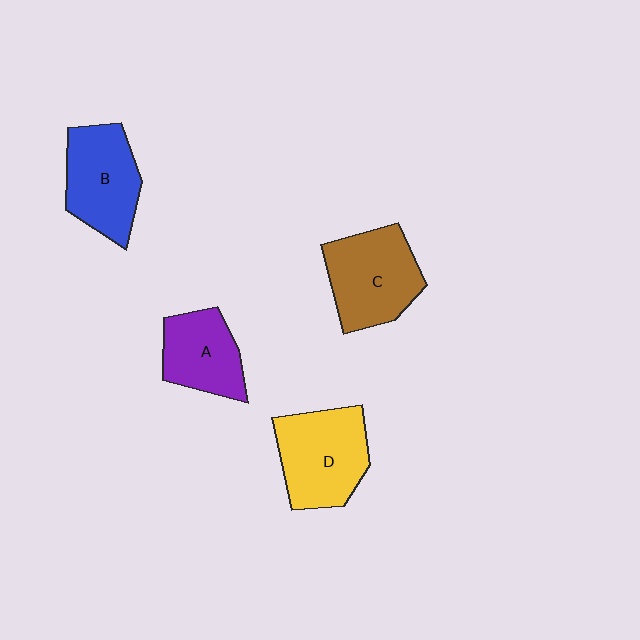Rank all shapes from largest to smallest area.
From largest to smallest: D (yellow), C (brown), B (blue), A (purple).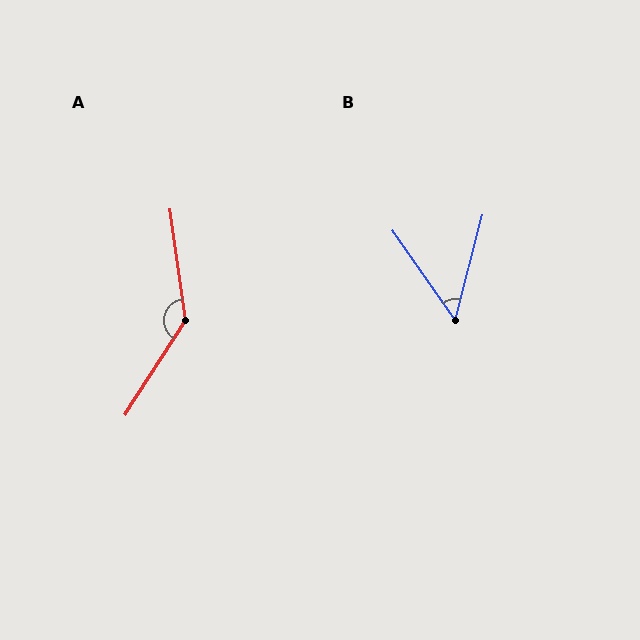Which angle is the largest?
A, at approximately 139 degrees.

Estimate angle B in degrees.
Approximately 49 degrees.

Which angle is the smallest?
B, at approximately 49 degrees.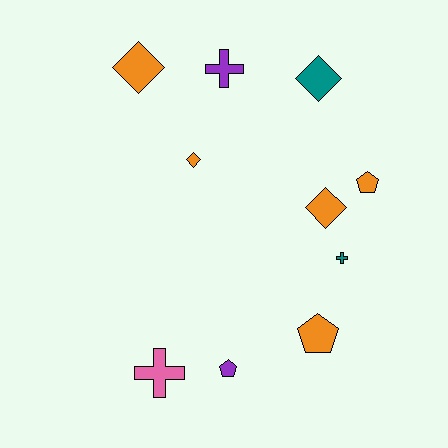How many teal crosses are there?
There is 1 teal cross.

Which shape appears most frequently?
Diamond, with 4 objects.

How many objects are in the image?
There are 10 objects.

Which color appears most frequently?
Orange, with 5 objects.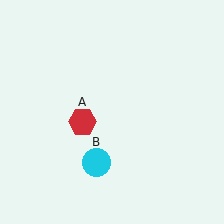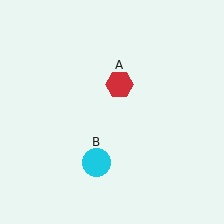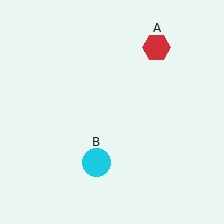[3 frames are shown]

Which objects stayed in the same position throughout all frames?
Cyan circle (object B) remained stationary.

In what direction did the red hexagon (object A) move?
The red hexagon (object A) moved up and to the right.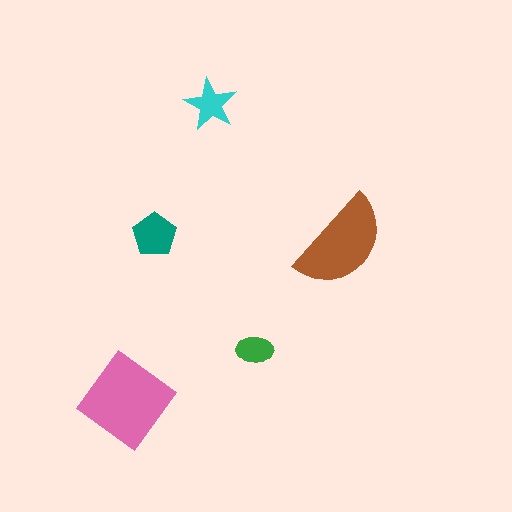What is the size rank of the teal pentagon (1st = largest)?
3rd.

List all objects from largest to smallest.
The pink diamond, the brown semicircle, the teal pentagon, the cyan star, the green ellipse.